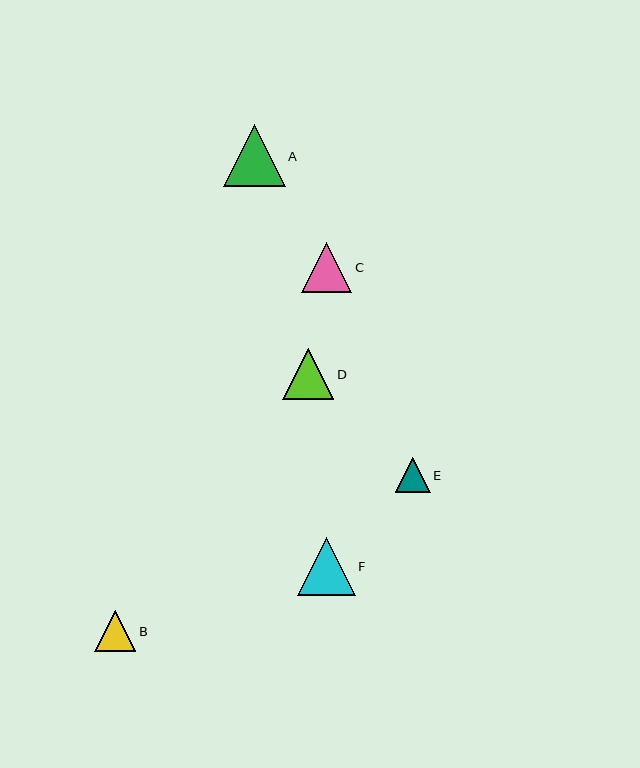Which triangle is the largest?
Triangle A is the largest with a size of approximately 62 pixels.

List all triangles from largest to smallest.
From largest to smallest: A, F, D, C, B, E.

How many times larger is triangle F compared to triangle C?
Triangle F is approximately 1.1 times the size of triangle C.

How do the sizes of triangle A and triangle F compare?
Triangle A and triangle F are approximately the same size.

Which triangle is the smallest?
Triangle E is the smallest with a size of approximately 35 pixels.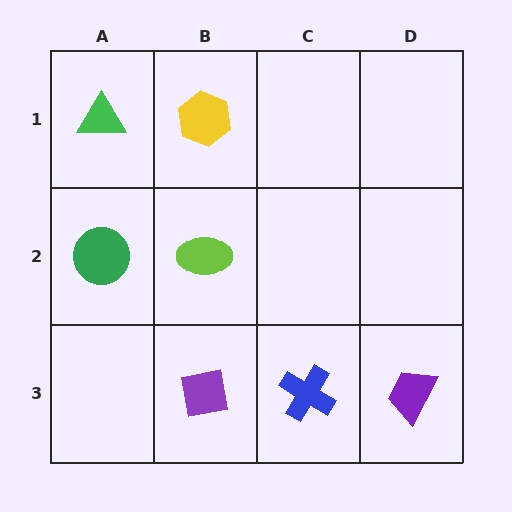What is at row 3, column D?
A purple trapezoid.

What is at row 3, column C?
A blue cross.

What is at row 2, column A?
A green circle.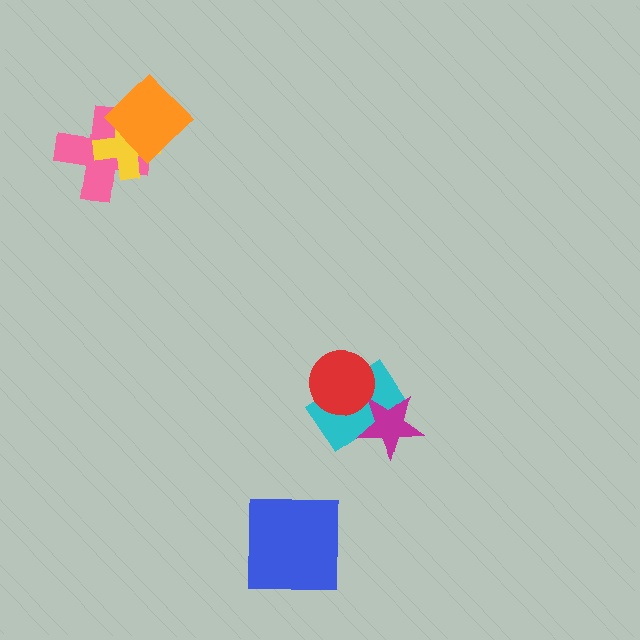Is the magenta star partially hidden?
No, no other shape covers it.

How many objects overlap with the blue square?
0 objects overlap with the blue square.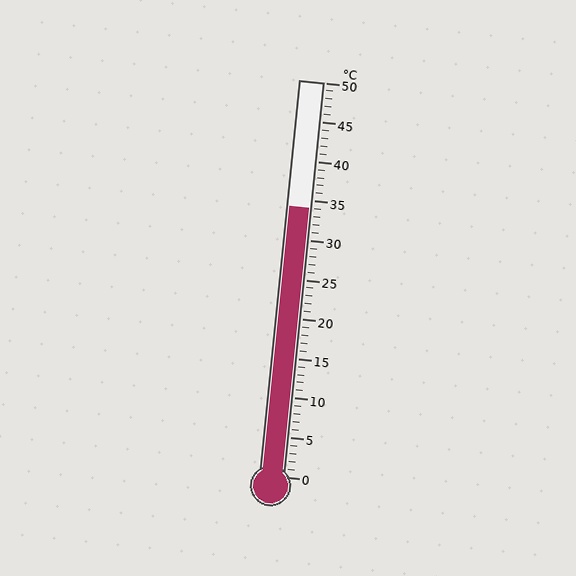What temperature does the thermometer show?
The thermometer shows approximately 34°C.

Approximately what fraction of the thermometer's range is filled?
The thermometer is filled to approximately 70% of its range.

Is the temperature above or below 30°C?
The temperature is above 30°C.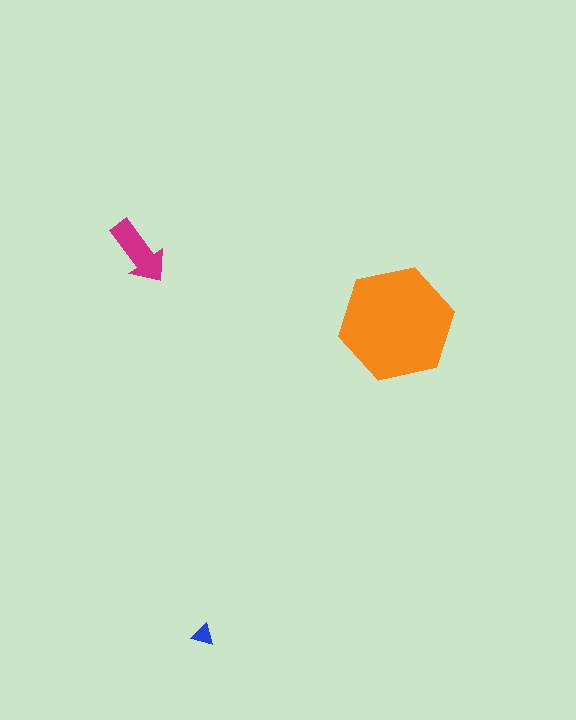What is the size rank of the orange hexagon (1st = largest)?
1st.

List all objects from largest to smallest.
The orange hexagon, the magenta arrow, the blue triangle.